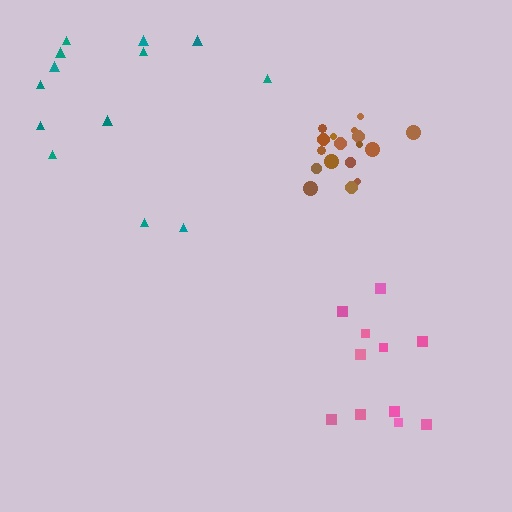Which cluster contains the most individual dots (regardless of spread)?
Brown (17).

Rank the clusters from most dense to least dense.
brown, pink, teal.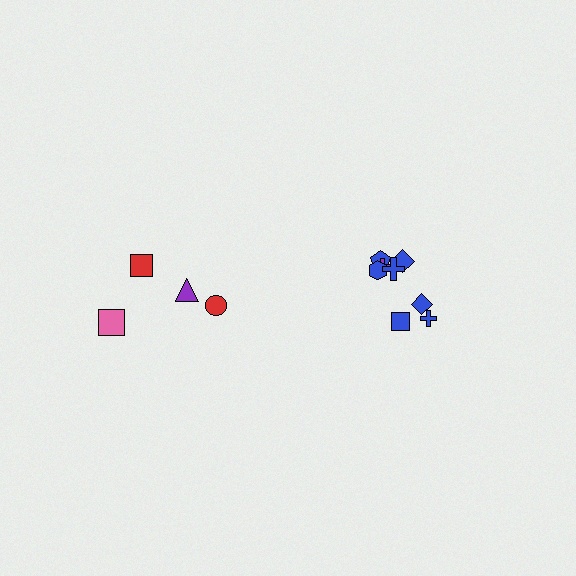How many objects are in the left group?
There are 4 objects.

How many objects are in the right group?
There are 8 objects.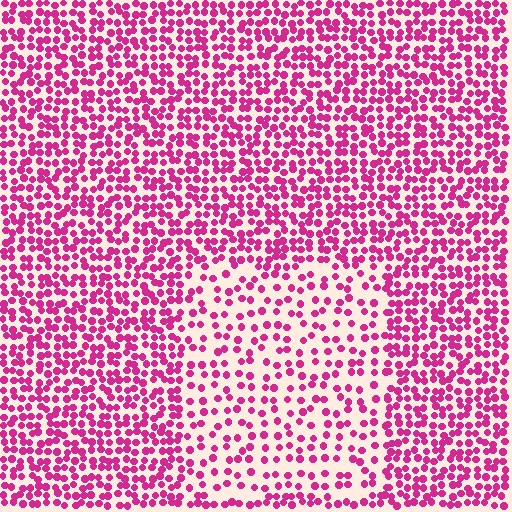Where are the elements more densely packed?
The elements are more densely packed outside the rectangle boundary.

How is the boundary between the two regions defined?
The boundary is defined by a change in element density (approximately 2.0x ratio). All elements are the same color, size, and shape.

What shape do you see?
I see a rectangle.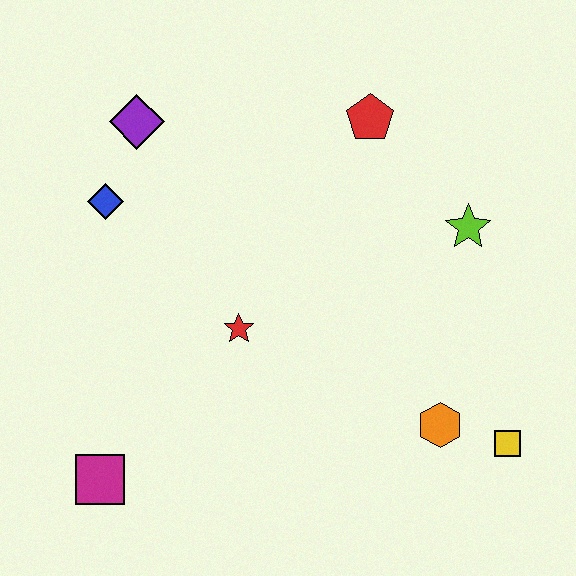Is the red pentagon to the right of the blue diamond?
Yes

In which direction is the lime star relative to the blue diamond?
The lime star is to the right of the blue diamond.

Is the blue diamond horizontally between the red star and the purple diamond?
No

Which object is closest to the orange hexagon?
The yellow square is closest to the orange hexagon.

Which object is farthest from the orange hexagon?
The purple diamond is farthest from the orange hexagon.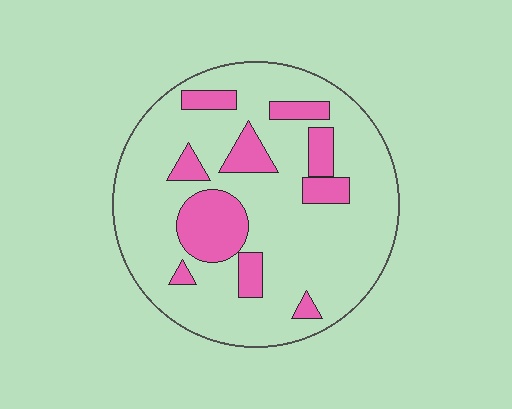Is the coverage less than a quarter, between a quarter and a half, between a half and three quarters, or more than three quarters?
Less than a quarter.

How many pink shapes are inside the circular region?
10.